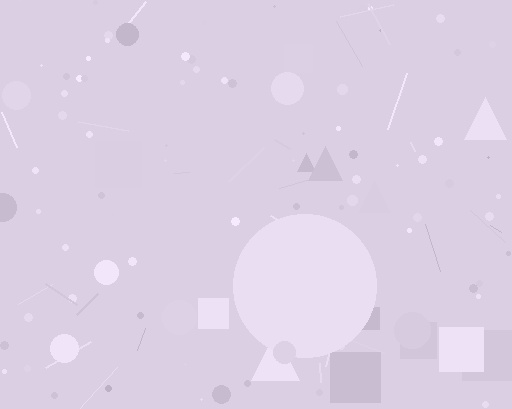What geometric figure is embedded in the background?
A circle is embedded in the background.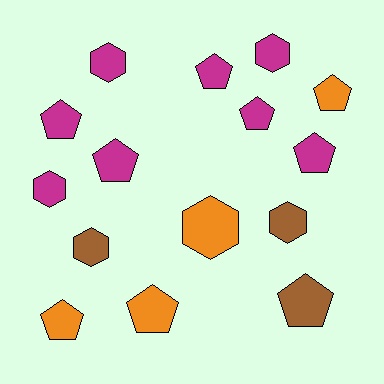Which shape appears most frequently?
Pentagon, with 9 objects.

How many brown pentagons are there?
There is 1 brown pentagon.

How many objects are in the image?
There are 15 objects.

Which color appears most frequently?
Magenta, with 8 objects.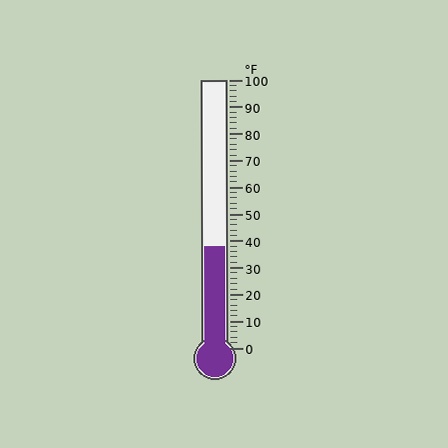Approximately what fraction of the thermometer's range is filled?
The thermometer is filled to approximately 40% of its range.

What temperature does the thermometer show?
The thermometer shows approximately 38°F.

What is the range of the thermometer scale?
The thermometer scale ranges from 0°F to 100°F.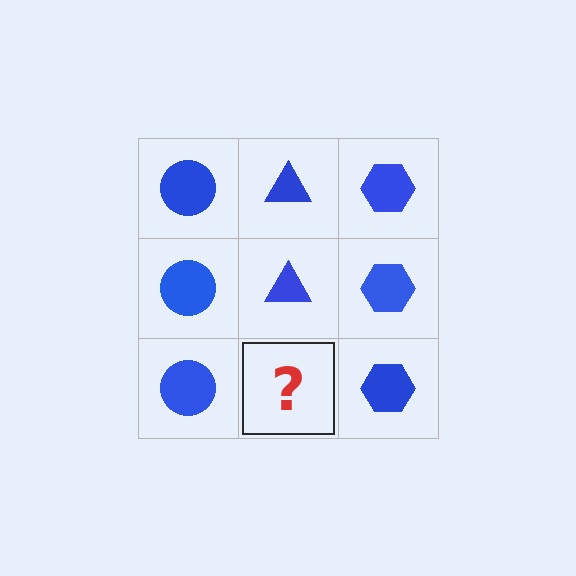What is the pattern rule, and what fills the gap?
The rule is that each column has a consistent shape. The gap should be filled with a blue triangle.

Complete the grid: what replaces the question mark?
The question mark should be replaced with a blue triangle.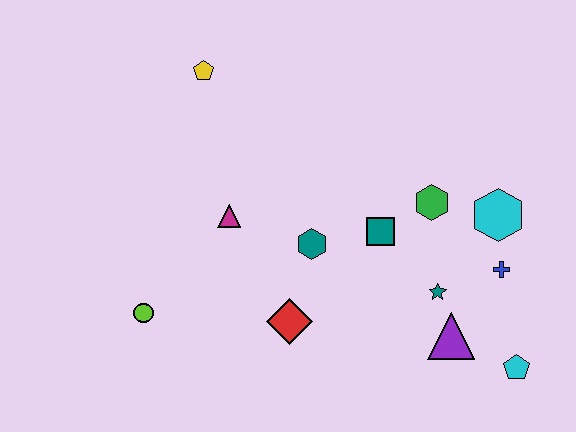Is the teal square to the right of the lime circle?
Yes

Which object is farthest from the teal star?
The yellow pentagon is farthest from the teal star.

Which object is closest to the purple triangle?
The teal star is closest to the purple triangle.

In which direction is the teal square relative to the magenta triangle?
The teal square is to the right of the magenta triangle.